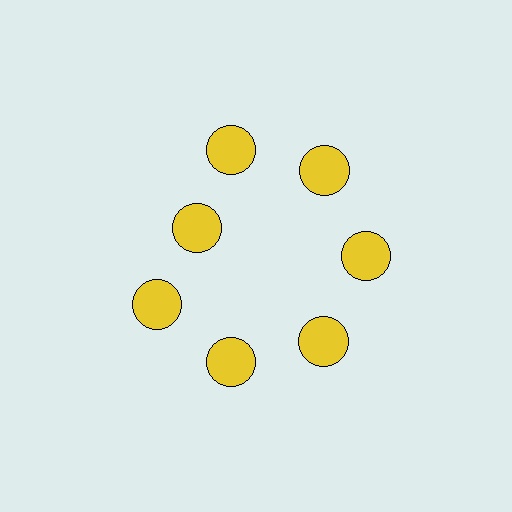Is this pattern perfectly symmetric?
No. The 7 yellow circles are arranged in a ring, but one element near the 10 o'clock position is pulled inward toward the center, breaking the 7-fold rotational symmetry.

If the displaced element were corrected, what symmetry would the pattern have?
It would have 7-fold rotational symmetry — the pattern would map onto itself every 51 degrees.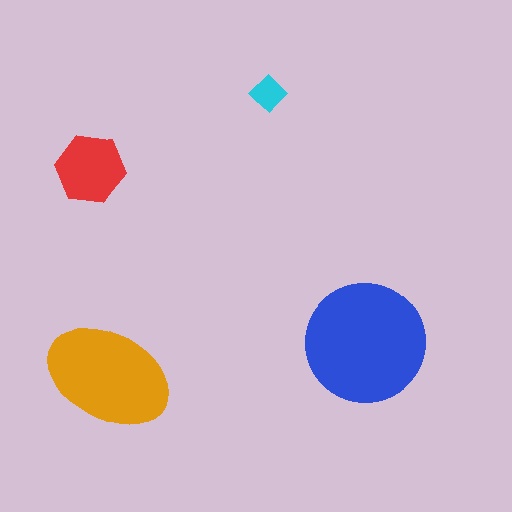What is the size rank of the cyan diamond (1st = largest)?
4th.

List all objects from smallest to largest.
The cyan diamond, the red hexagon, the orange ellipse, the blue circle.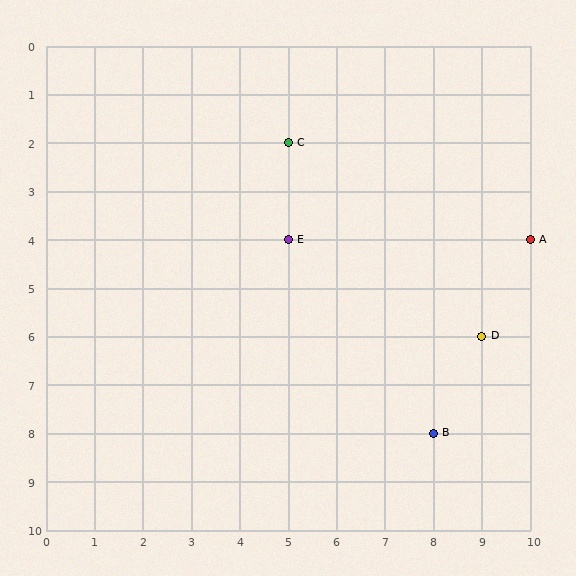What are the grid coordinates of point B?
Point B is at grid coordinates (8, 8).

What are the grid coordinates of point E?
Point E is at grid coordinates (5, 4).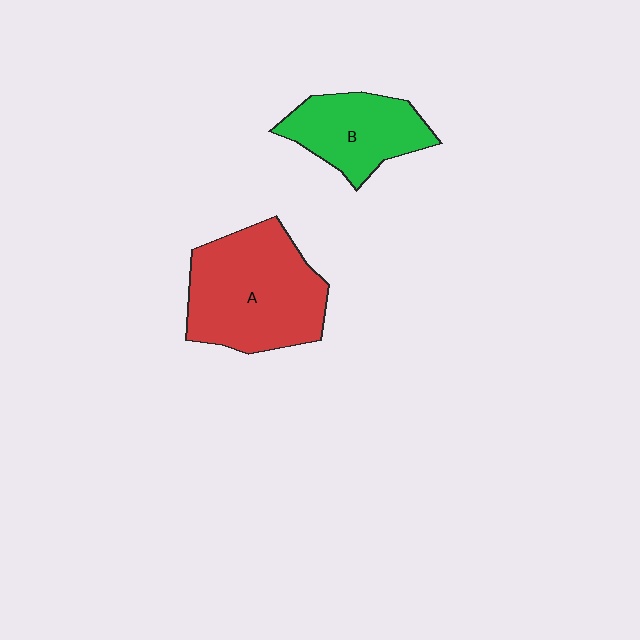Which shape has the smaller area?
Shape B (green).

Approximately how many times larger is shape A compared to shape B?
Approximately 1.6 times.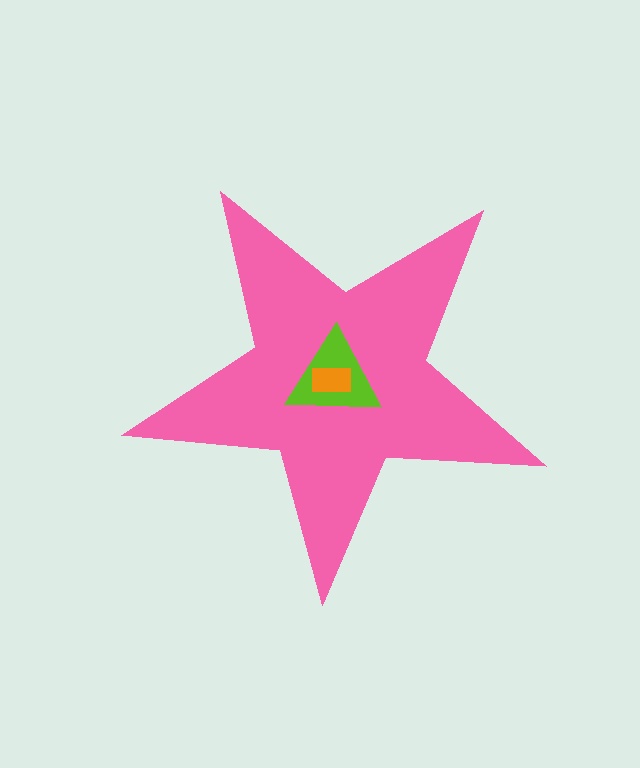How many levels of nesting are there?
3.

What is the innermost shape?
The orange rectangle.